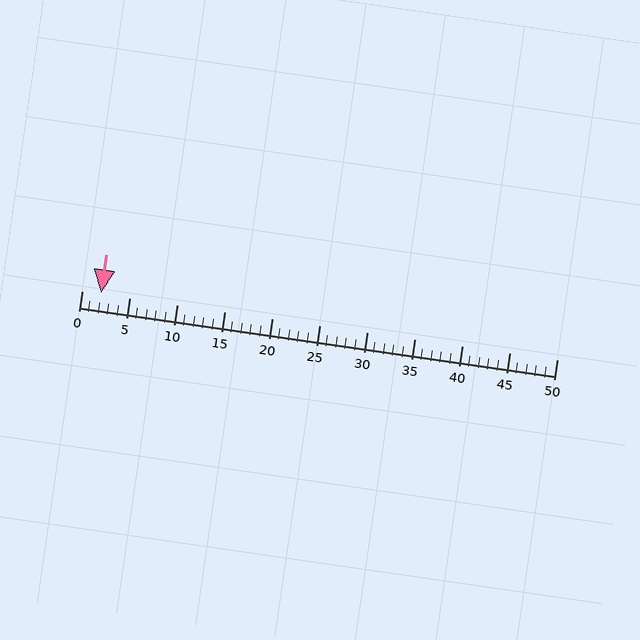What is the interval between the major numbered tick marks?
The major tick marks are spaced 5 units apart.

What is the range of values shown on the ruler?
The ruler shows values from 0 to 50.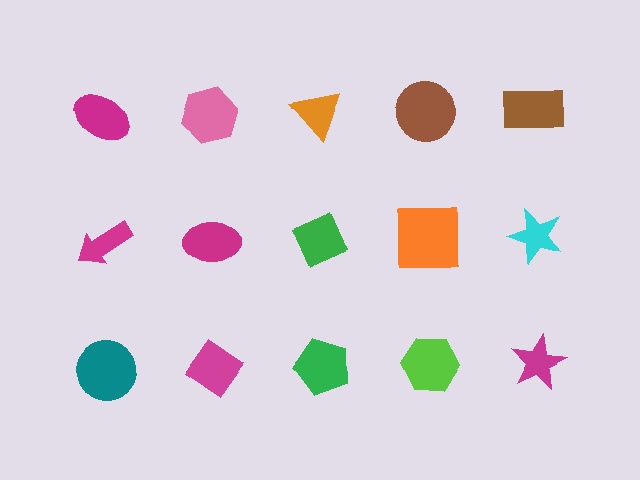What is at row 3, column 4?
A lime hexagon.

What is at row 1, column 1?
A magenta ellipse.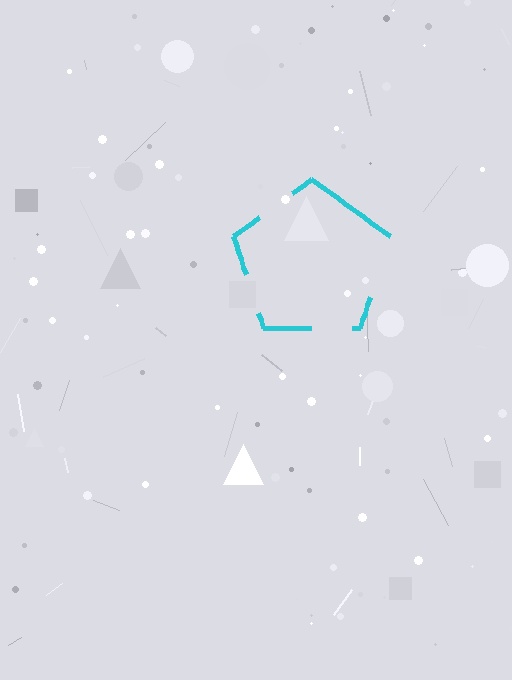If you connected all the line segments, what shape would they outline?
They would outline a pentagon.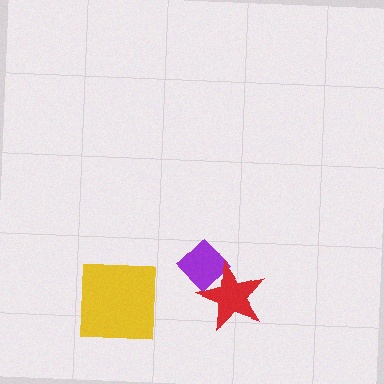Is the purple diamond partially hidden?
Yes, it is partially covered by another shape.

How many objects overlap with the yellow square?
0 objects overlap with the yellow square.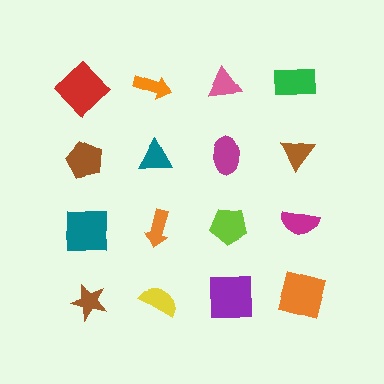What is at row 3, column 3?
A lime pentagon.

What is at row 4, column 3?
A purple square.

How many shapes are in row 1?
4 shapes.